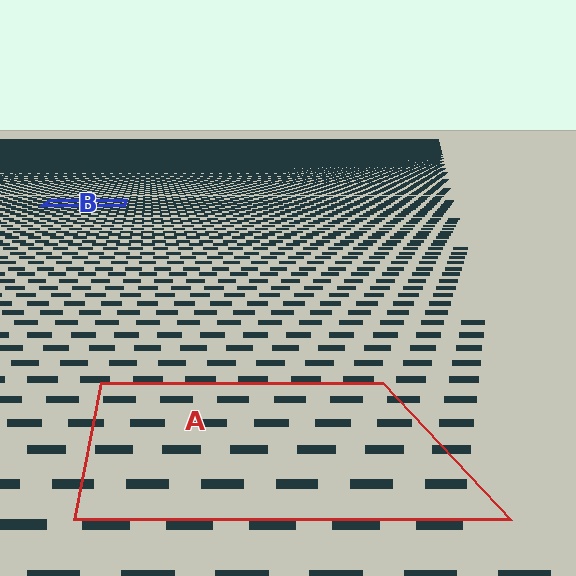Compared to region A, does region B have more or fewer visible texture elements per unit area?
Region B has more texture elements per unit area — they are packed more densely because it is farther away.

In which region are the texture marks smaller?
The texture marks are smaller in region B, because it is farther away.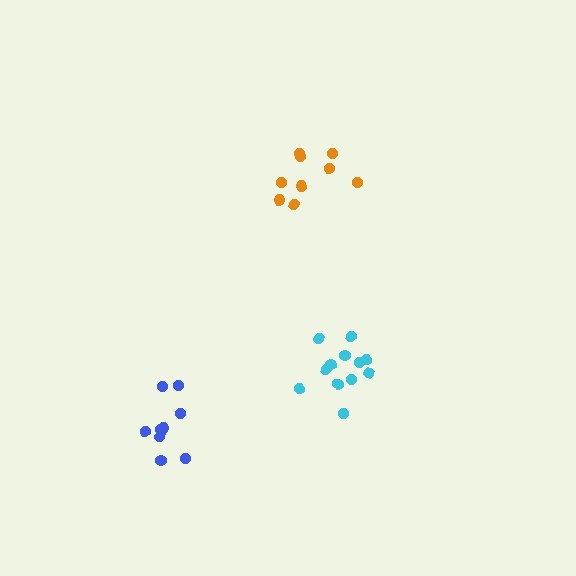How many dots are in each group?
Group 1: 12 dots, Group 2: 9 dots, Group 3: 9 dots (30 total).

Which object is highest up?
The orange cluster is topmost.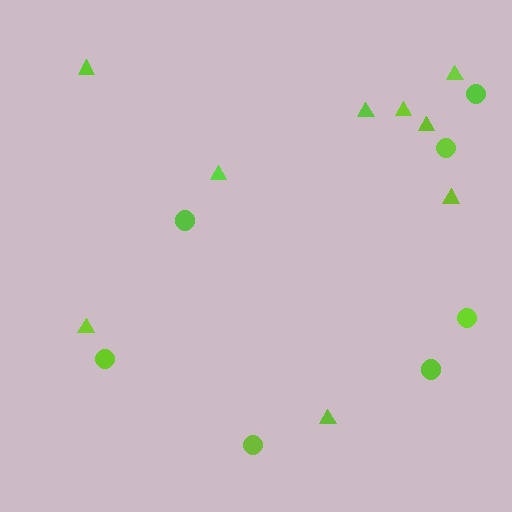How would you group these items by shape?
There are 2 groups: one group of circles (7) and one group of triangles (9).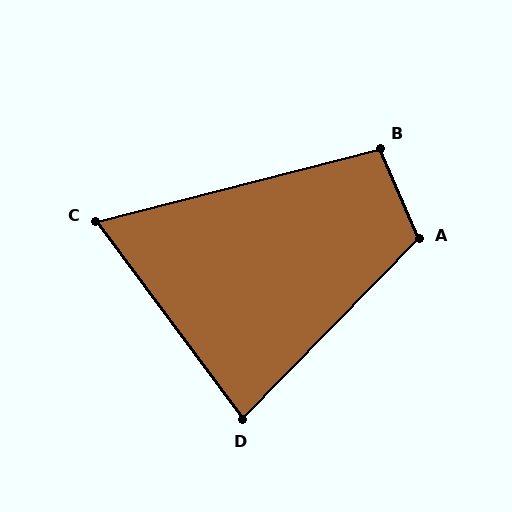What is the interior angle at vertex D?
Approximately 81 degrees (acute).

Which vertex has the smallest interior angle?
C, at approximately 68 degrees.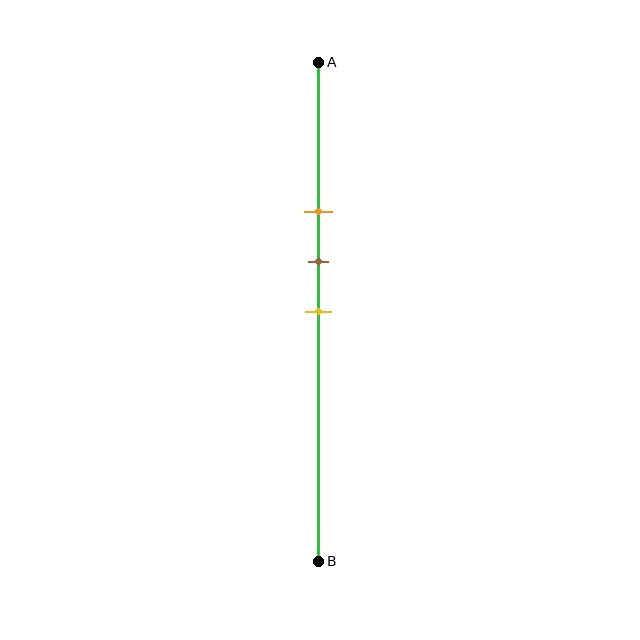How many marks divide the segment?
There are 3 marks dividing the segment.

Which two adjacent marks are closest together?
The brown and yellow marks are the closest adjacent pair.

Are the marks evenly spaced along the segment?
Yes, the marks are approximately evenly spaced.